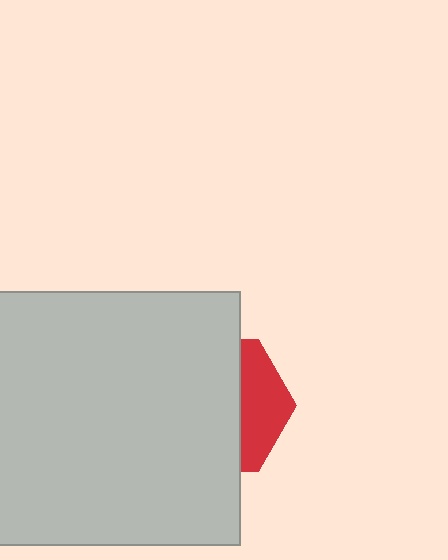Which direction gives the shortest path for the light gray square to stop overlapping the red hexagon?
Moving left gives the shortest separation.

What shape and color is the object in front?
The object in front is a light gray square.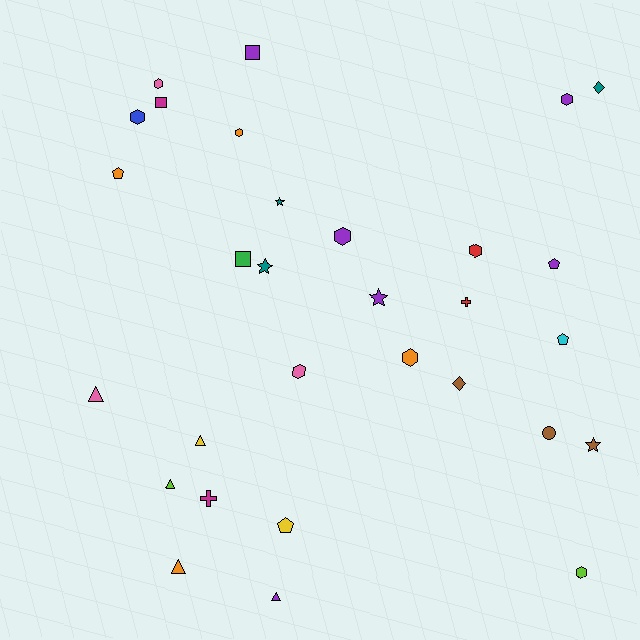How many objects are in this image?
There are 30 objects.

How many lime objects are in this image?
There are 2 lime objects.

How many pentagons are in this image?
There are 4 pentagons.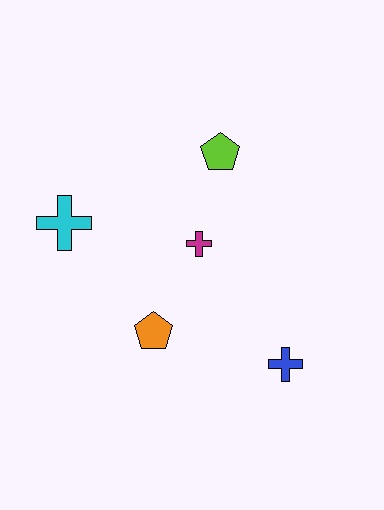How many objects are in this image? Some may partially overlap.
There are 5 objects.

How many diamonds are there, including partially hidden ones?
There are no diamonds.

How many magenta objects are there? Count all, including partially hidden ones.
There is 1 magenta object.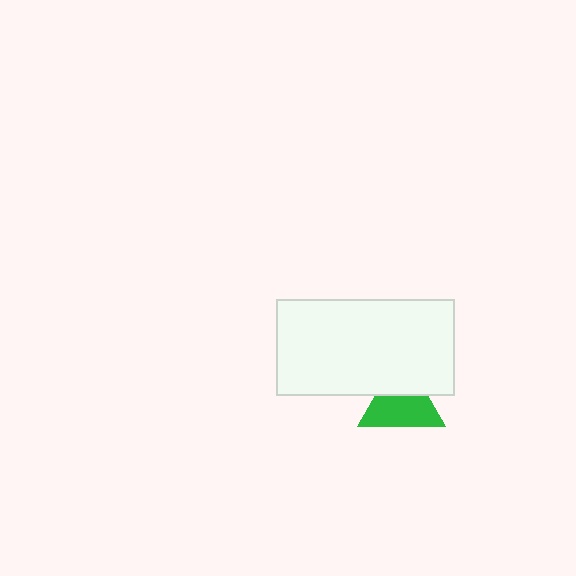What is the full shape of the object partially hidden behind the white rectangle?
The partially hidden object is a green triangle.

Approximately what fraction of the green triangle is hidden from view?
Roughly 35% of the green triangle is hidden behind the white rectangle.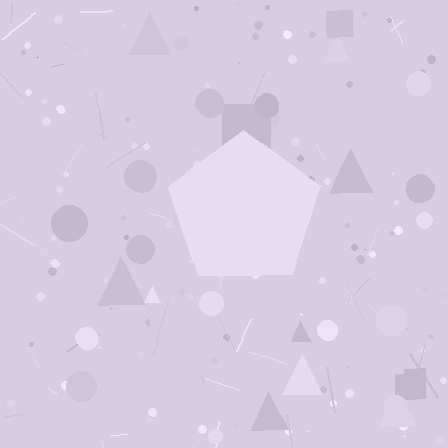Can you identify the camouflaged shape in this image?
The camouflaged shape is a pentagon.